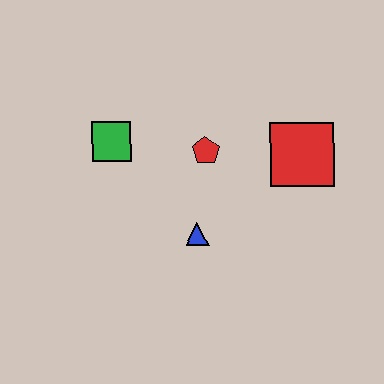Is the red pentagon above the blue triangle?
Yes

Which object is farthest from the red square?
The green square is farthest from the red square.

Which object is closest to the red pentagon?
The blue triangle is closest to the red pentagon.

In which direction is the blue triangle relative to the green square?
The blue triangle is below the green square.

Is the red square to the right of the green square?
Yes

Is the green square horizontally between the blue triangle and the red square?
No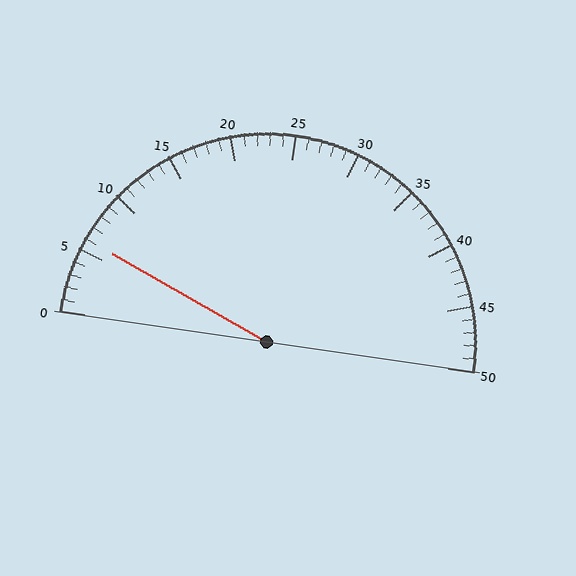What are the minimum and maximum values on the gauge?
The gauge ranges from 0 to 50.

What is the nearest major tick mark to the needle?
The nearest major tick mark is 5.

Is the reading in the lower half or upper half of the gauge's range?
The reading is in the lower half of the range (0 to 50).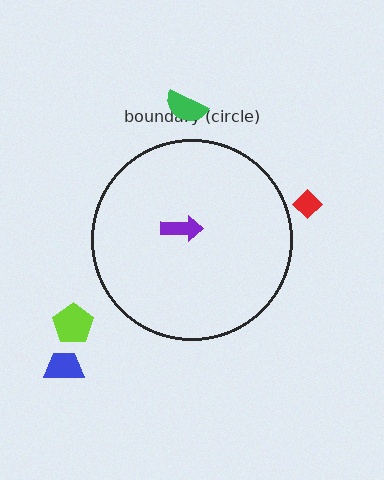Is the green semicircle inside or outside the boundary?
Outside.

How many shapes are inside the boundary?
1 inside, 4 outside.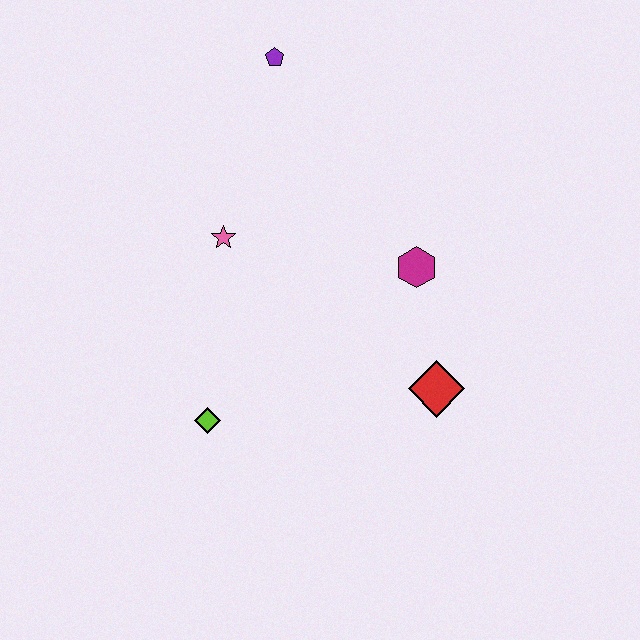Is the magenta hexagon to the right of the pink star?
Yes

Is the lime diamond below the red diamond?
Yes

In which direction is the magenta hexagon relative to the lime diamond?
The magenta hexagon is to the right of the lime diamond.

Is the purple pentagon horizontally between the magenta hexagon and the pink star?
Yes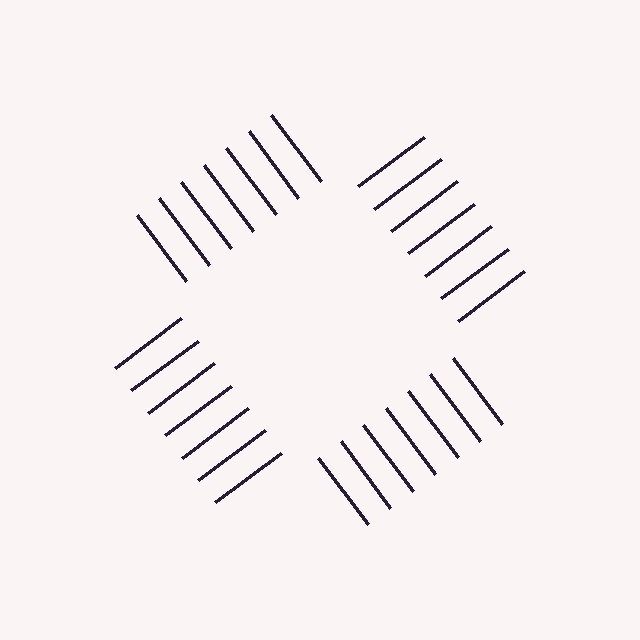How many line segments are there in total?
28 — 7 along each of the 4 edges.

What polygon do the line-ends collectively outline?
An illusory square — the line segments terminate on its edges but no continuous stroke is drawn.